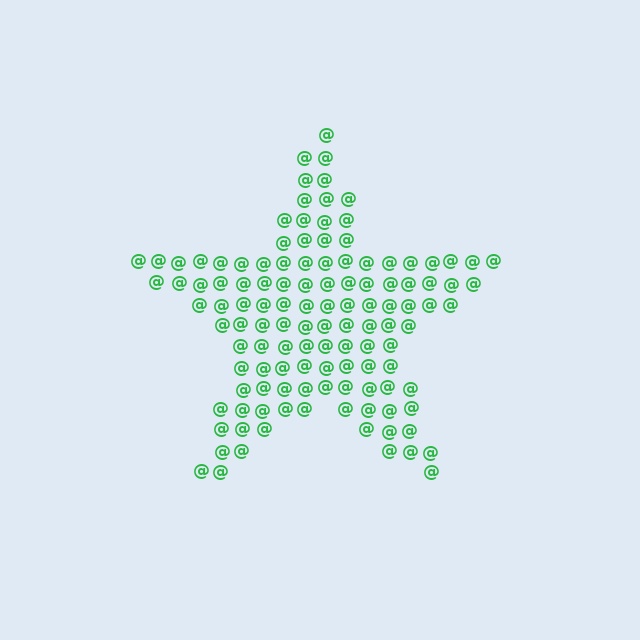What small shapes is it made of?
It is made of small at signs.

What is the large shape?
The large shape is a star.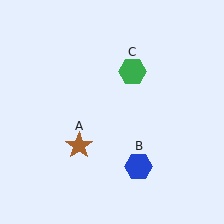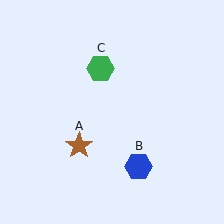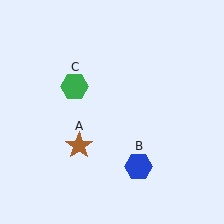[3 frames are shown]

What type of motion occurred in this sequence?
The green hexagon (object C) rotated counterclockwise around the center of the scene.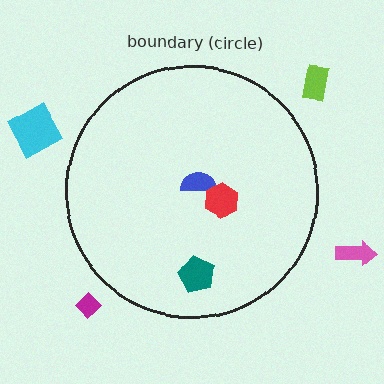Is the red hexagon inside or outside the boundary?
Inside.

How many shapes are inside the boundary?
3 inside, 4 outside.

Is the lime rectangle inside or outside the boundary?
Outside.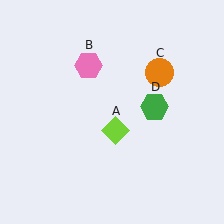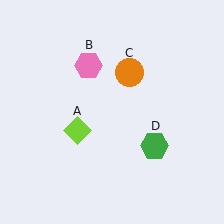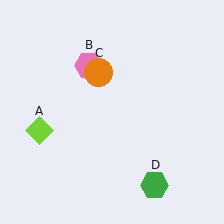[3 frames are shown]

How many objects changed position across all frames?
3 objects changed position: lime diamond (object A), orange circle (object C), green hexagon (object D).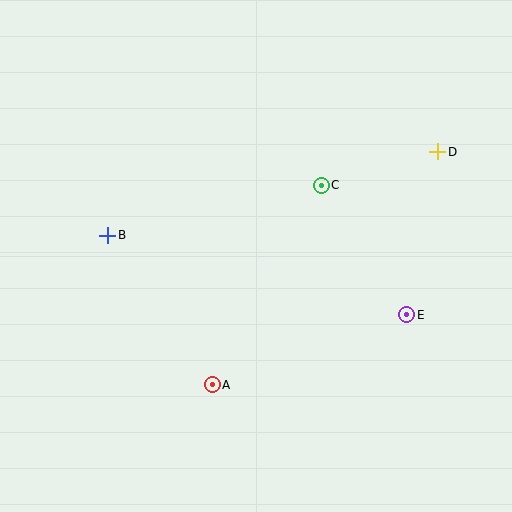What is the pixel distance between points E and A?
The distance between E and A is 207 pixels.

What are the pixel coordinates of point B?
Point B is at (108, 235).